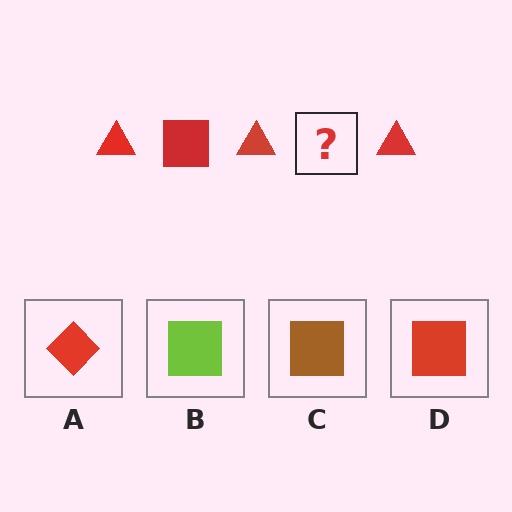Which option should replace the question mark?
Option D.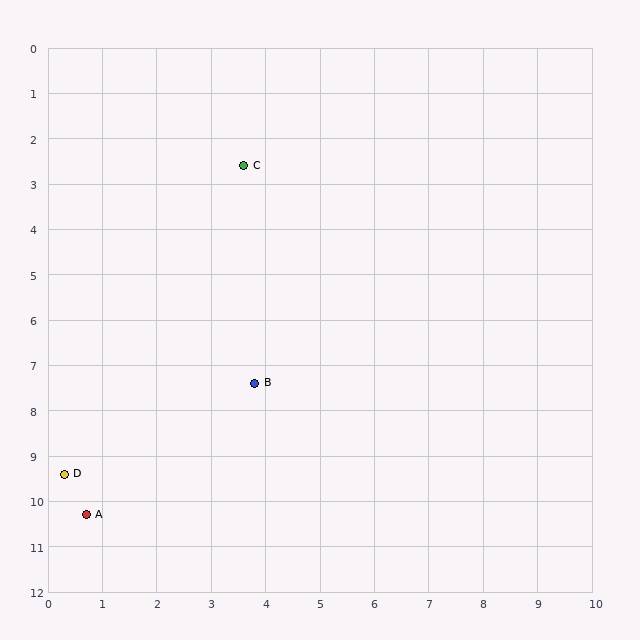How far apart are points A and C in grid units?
Points A and C are about 8.2 grid units apart.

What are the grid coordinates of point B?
Point B is at approximately (3.8, 7.4).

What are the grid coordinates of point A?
Point A is at approximately (0.7, 10.3).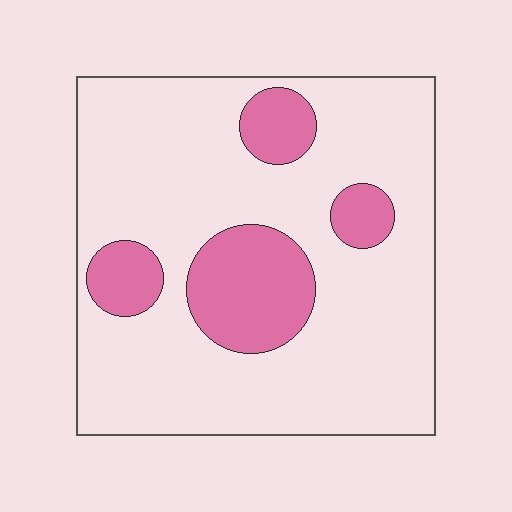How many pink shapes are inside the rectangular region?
4.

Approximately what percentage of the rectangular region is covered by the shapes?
Approximately 20%.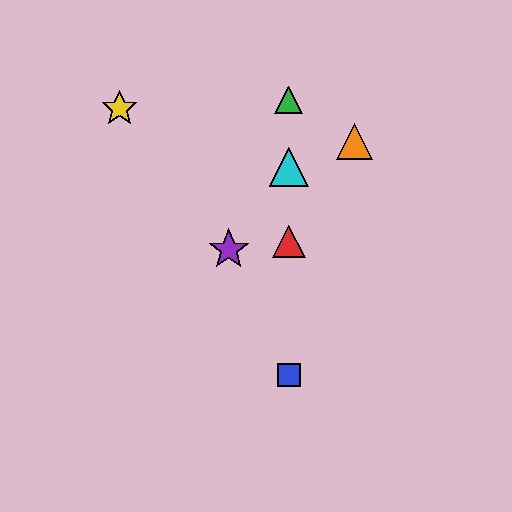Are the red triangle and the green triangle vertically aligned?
Yes, both are at x≈289.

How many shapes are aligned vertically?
4 shapes (the red triangle, the blue square, the green triangle, the cyan triangle) are aligned vertically.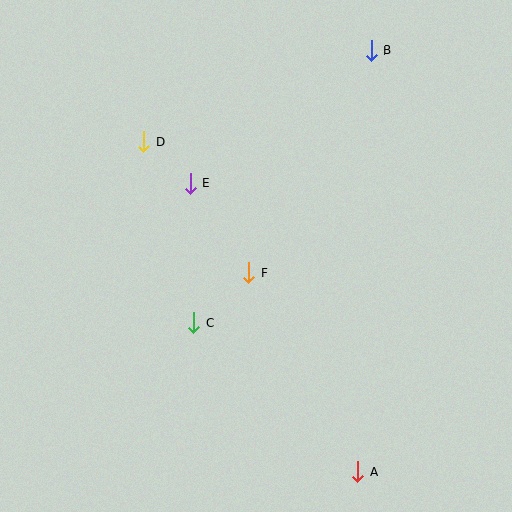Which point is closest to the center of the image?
Point F at (249, 273) is closest to the center.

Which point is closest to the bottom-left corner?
Point C is closest to the bottom-left corner.